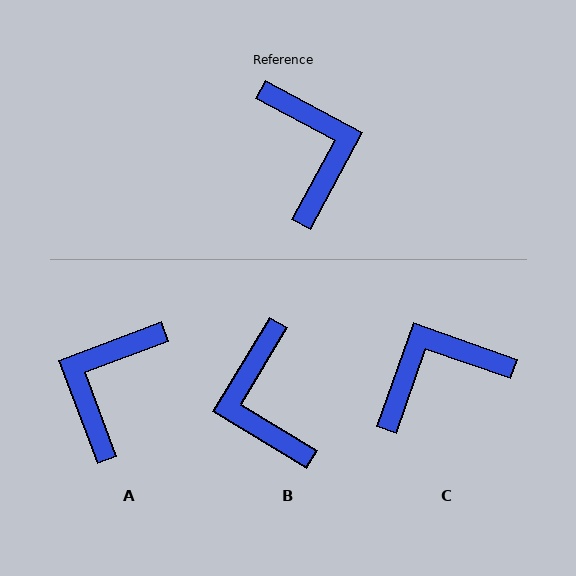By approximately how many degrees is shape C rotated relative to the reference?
Approximately 99 degrees counter-clockwise.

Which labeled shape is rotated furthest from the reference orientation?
B, about 177 degrees away.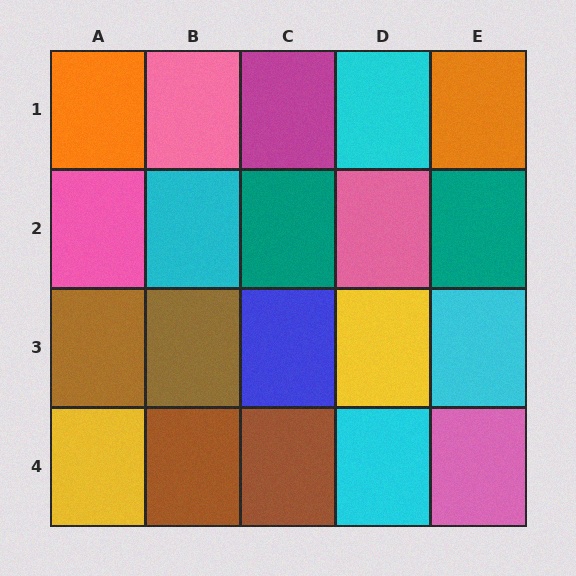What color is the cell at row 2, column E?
Teal.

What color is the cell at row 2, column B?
Cyan.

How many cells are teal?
2 cells are teal.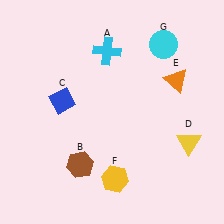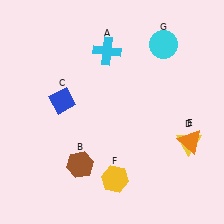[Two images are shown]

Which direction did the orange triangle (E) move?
The orange triangle (E) moved down.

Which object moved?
The orange triangle (E) moved down.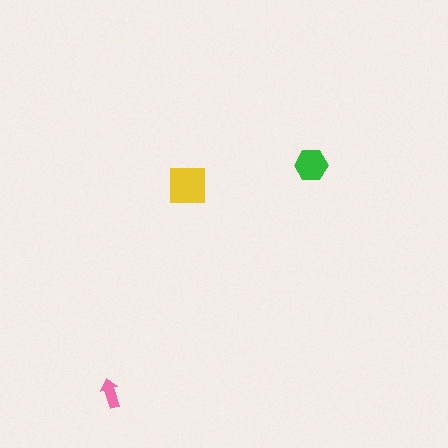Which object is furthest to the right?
The green hexagon is rightmost.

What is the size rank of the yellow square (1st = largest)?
1st.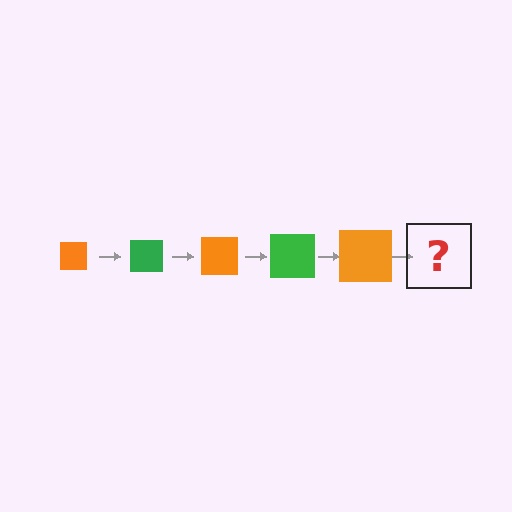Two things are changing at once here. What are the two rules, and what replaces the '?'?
The two rules are that the square grows larger each step and the color cycles through orange and green. The '?' should be a green square, larger than the previous one.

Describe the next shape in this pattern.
It should be a green square, larger than the previous one.